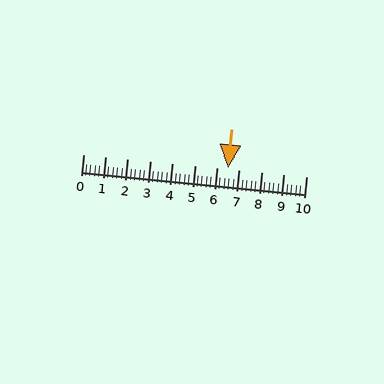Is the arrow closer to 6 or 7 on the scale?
The arrow is closer to 7.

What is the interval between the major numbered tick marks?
The major tick marks are spaced 1 units apart.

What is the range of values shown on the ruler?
The ruler shows values from 0 to 10.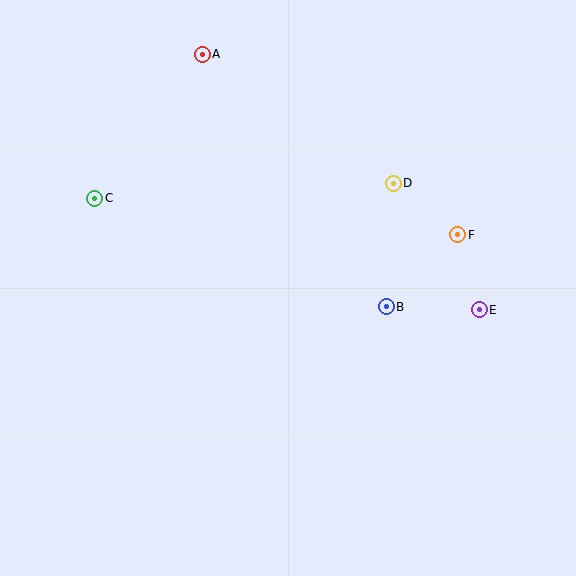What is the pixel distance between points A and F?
The distance between A and F is 313 pixels.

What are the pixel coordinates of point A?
Point A is at (202, 54).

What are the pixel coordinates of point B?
Point B is at (386, 307).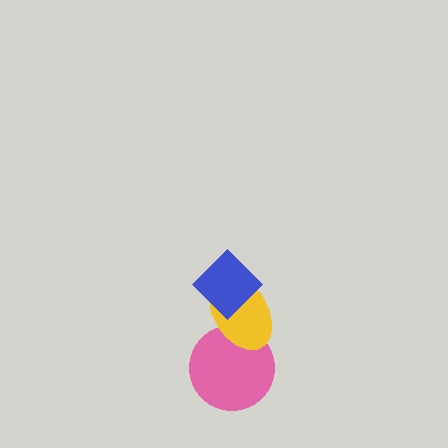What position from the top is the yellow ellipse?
The yellow ellipse is 2nd from the top.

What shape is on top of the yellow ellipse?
The blue diamond is on top of the yellow ellipse.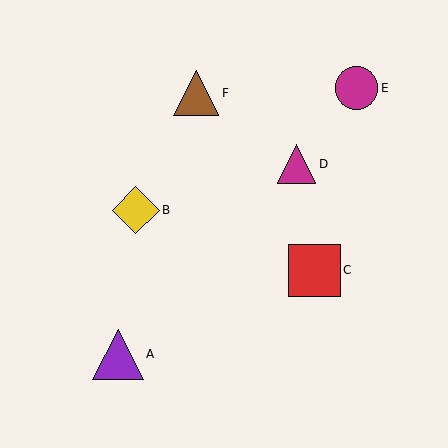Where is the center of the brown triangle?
The center of the brown triangle is at (196, 93).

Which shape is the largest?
The red square (labeled C) is the largest.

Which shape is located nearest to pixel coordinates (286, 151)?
The magenta triangle (labeled D) at (296, 164) is nearest to that location.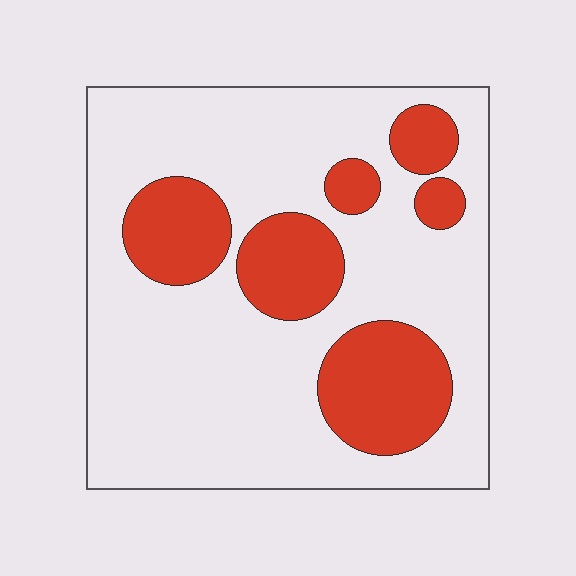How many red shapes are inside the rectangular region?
6.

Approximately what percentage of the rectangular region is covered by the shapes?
Approximately 25%.